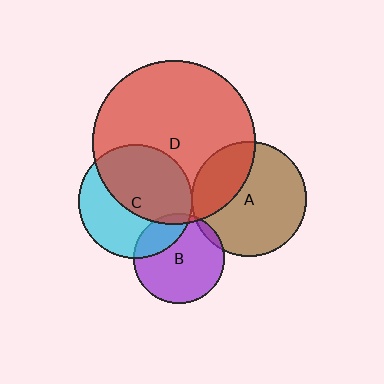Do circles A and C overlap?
Yes.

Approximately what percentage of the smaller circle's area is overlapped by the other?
Approximately 5%.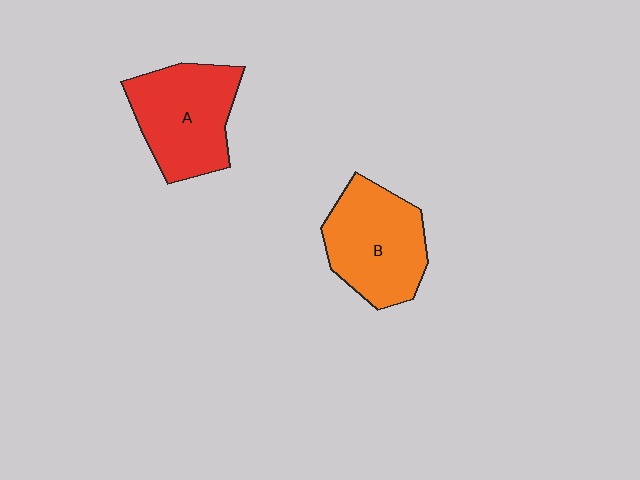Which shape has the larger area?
Shape A (red).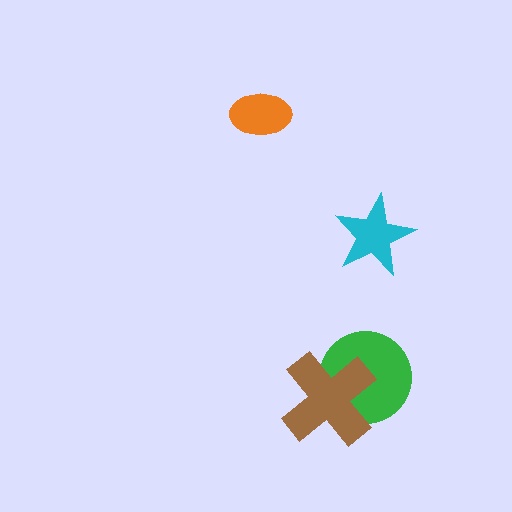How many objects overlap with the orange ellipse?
0 objects overlap with the orange ellipse.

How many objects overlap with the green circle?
1 object overlaps with the green circle.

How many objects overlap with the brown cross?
1 object overlaps with the brown cross.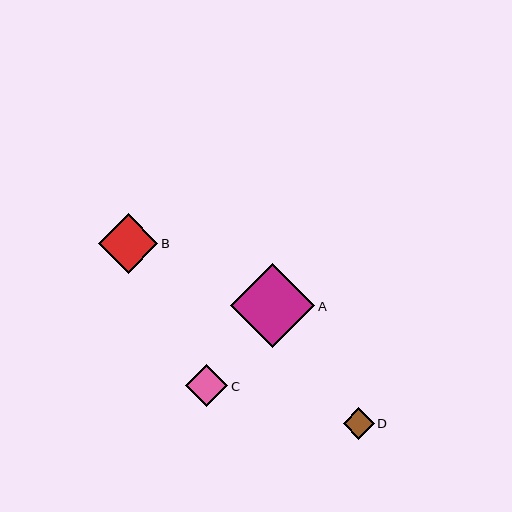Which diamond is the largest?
Diamond A is the largest with a size of approximately 84 pixels.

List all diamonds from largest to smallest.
From largest to smallest: A, B, C, D.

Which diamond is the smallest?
Diamond D is the smallest with a size of approximately 31 pixels.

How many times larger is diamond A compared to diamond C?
Diamond A is approximately 2.0 times the size of diamond C.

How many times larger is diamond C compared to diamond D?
Diamond C is approximately 1.3 times the size of diamond D.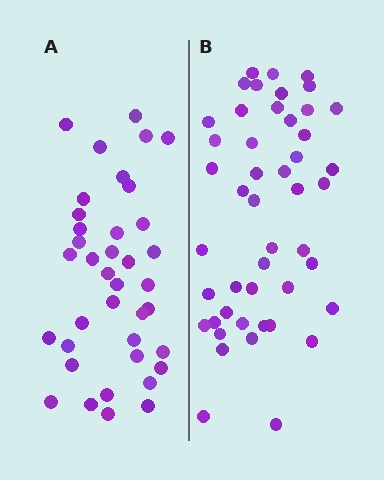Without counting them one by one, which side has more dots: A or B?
Region B (the right region) has more dots.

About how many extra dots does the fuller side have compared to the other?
Region B has roughly 8 or so more dots than region A.